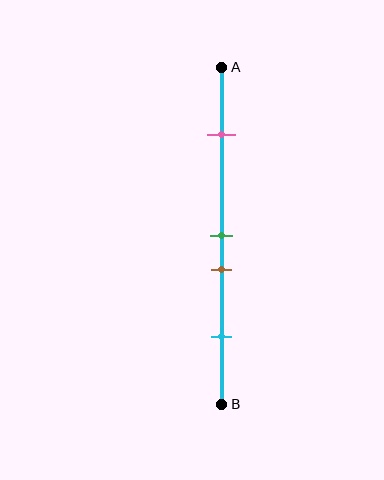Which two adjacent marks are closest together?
The green and brown marks are the closest adjacent pair.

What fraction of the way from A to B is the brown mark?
The brown mark is approximately 60% (0.6) of the way from A to B.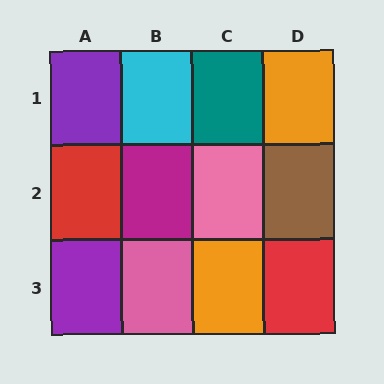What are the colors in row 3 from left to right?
Purple, pink, orange, red.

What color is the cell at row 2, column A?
Red.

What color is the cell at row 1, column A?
Purple.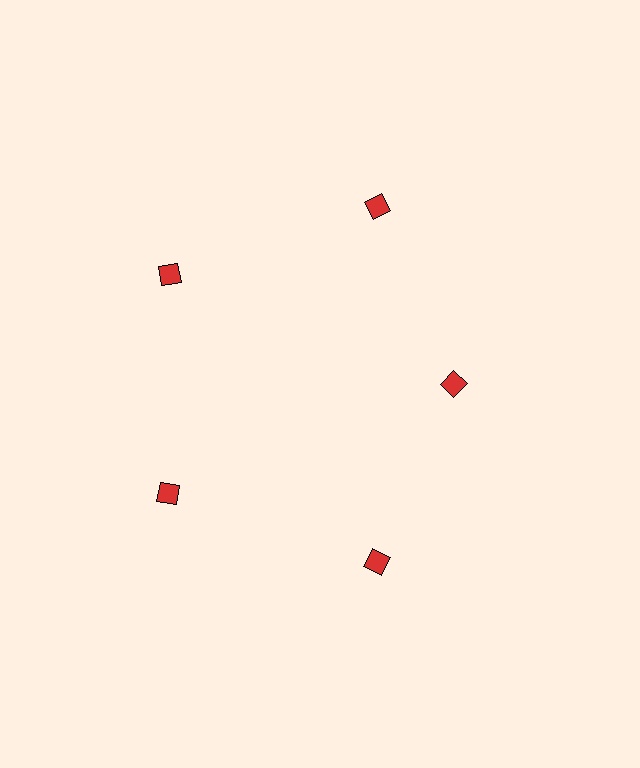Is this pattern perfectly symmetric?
No. The 5 red diamonds are arranged in a ring, but one element near the 3 o'clock position is pulled inward toward the center, breaking the 5-fold rotational symmetry.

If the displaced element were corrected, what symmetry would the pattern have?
It would have 5-fold rotational symmetry — the pattern would map onto itself every 72 degrees.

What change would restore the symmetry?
The symmetry would be restored by moving it outward, back onto the ring so that all 5 diamonds sit at equal angles and equal distance from the center.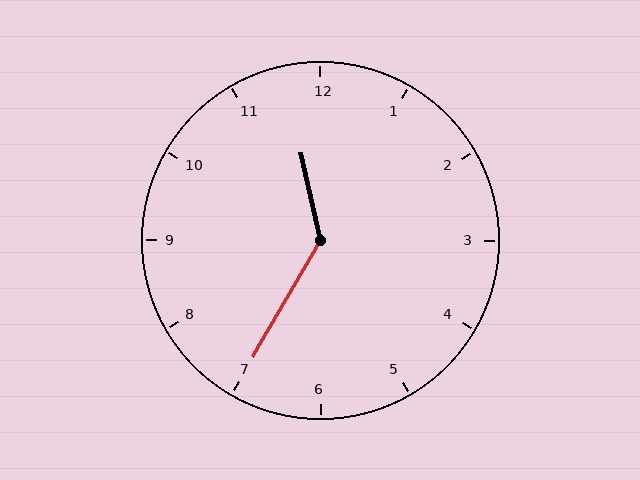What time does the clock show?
11:35.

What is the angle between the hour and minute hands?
Approximately 138 degrees.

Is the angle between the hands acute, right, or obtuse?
It is obtuse.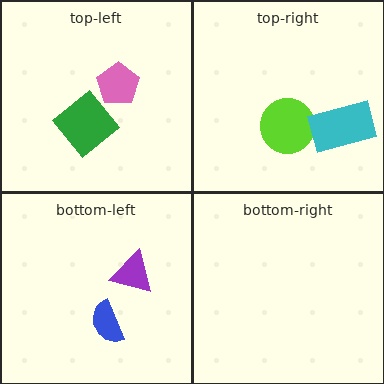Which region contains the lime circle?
The top-right region.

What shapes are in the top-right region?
The lime circle, the cyan rectangle.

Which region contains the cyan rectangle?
The top-right region.